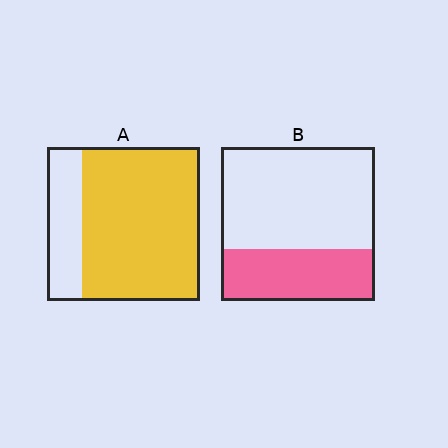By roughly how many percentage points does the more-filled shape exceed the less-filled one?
By roughly 45 percentage points (A over B).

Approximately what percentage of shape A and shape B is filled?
A is approximately 75% and B is approximately 35%.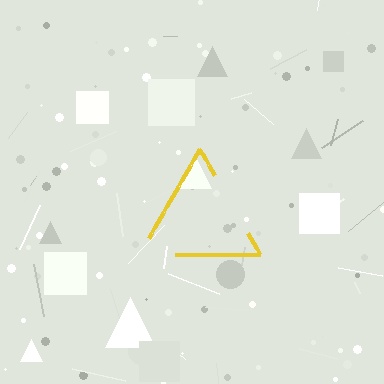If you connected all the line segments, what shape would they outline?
They would outline a triangle.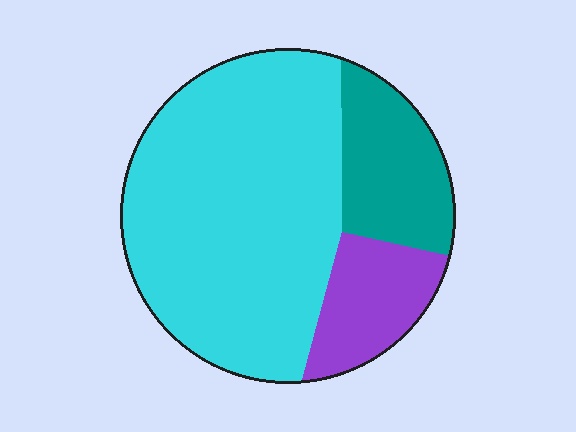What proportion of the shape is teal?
Teal covers about 20% of the shape.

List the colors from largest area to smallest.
From largest to smallest: cyan, teal, purple.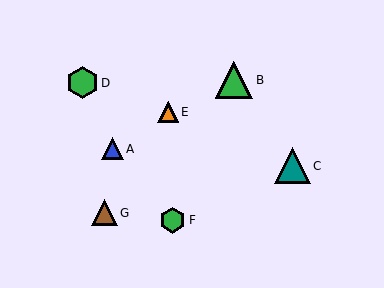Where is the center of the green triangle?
The center of the green triangle is at (234, 80).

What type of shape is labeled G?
Shape G is a brown triangle.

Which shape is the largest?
The green triangle (labeled B) is the largest.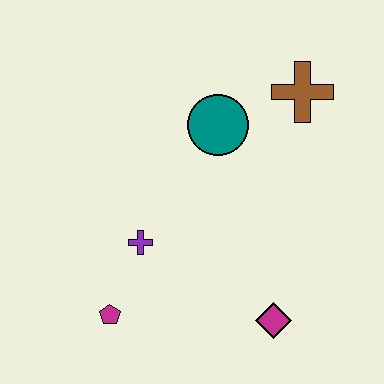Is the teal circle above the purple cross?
Yes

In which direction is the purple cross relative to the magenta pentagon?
The purple cross is above the magenta pentagon.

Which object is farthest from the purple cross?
The brown cross is farthest from the purple cross.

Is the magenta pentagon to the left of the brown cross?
Yes